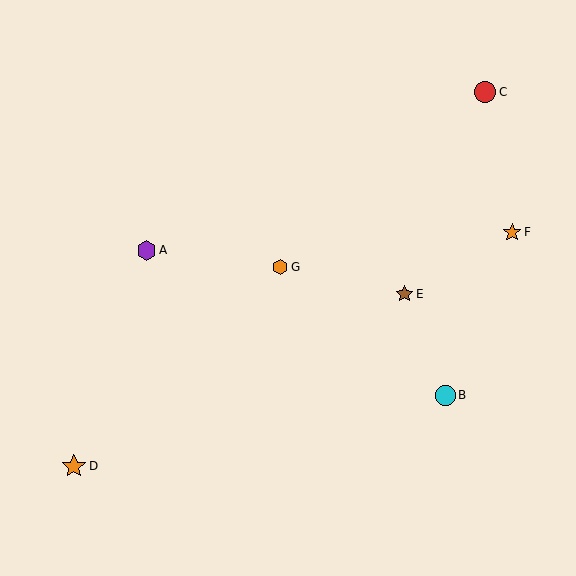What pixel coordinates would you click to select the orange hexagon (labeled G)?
Click at (280, 267) to select the orange hexagon G.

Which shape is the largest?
The orange star (labeled D) is the largest.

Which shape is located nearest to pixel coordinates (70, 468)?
The orange star (labeled D) at (74, 466) is nearest to that location.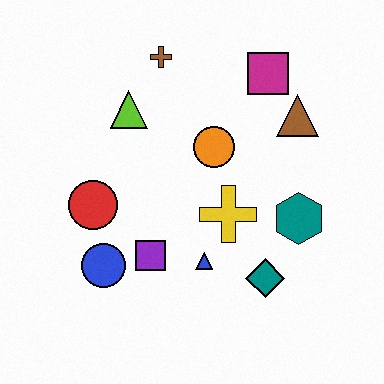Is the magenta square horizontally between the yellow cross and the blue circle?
No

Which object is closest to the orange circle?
The yellow cross is closest to the orange circle.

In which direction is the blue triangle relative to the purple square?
The blue triangle is to the right of the purple square.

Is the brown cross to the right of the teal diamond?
No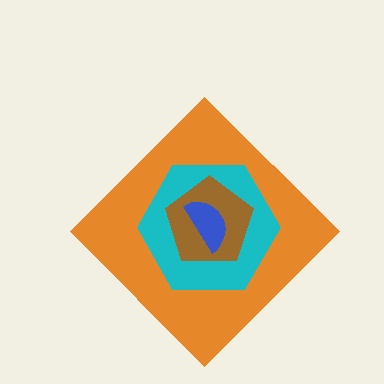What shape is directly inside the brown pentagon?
The blue semicircle.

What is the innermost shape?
The blue semicircle.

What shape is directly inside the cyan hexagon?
The brown pentagon.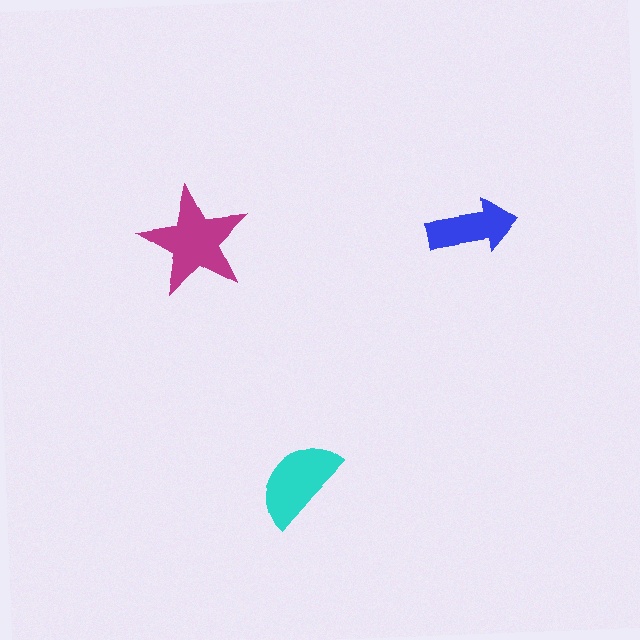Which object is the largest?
The magenta star.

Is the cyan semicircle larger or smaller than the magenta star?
Smaller.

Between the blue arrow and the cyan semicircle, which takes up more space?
The cyan semicircle.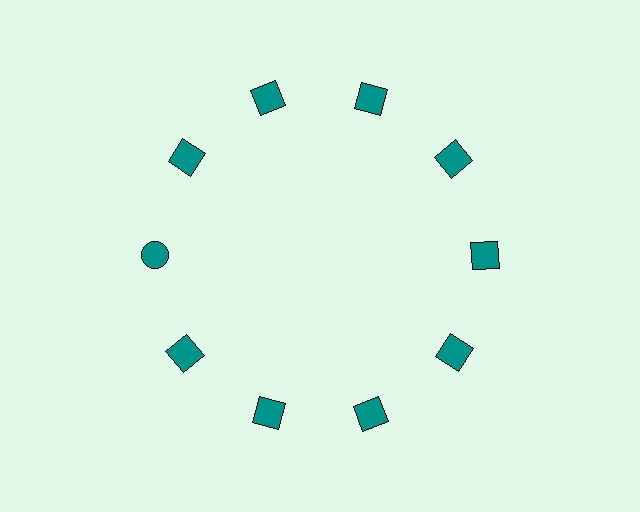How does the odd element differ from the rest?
It has a different shape: circle instead of square.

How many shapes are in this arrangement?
There are 10 shapes arranged in a ring pattern.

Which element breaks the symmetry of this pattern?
The teal circle at roughly the 9 o'clock position breaks the symmetry. All other shapes are teal squares.